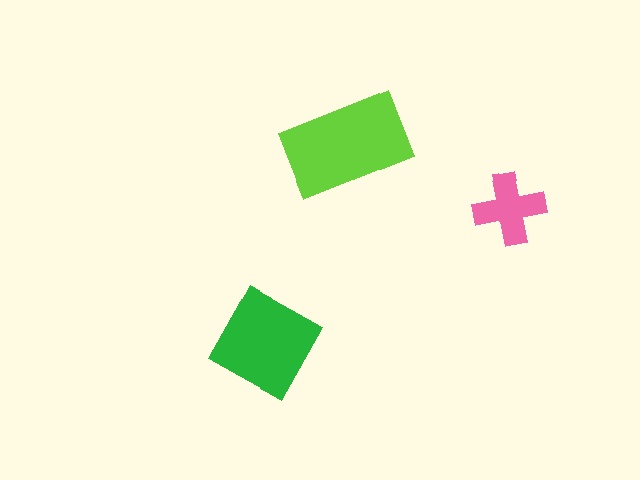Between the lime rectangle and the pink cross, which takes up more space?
The lime rectangle.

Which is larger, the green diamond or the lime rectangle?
The lime rectangle.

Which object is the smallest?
The pink cross.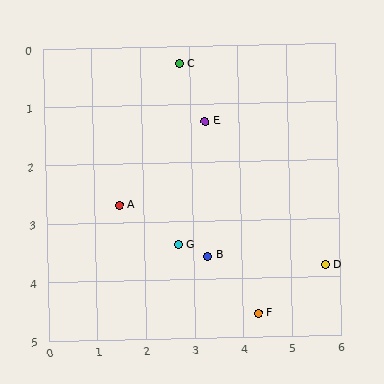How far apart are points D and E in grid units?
Points D and E are about 3.5 grid units apart.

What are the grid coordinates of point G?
Point G is at approximately (2.7, 3.4).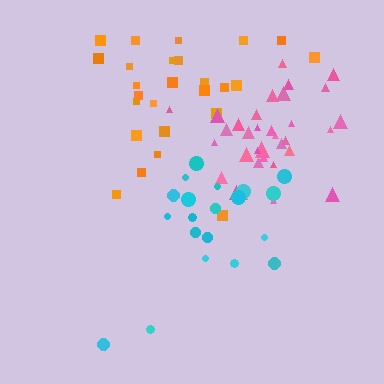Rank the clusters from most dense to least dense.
pink, cyan, orange.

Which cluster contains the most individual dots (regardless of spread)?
Pink (34).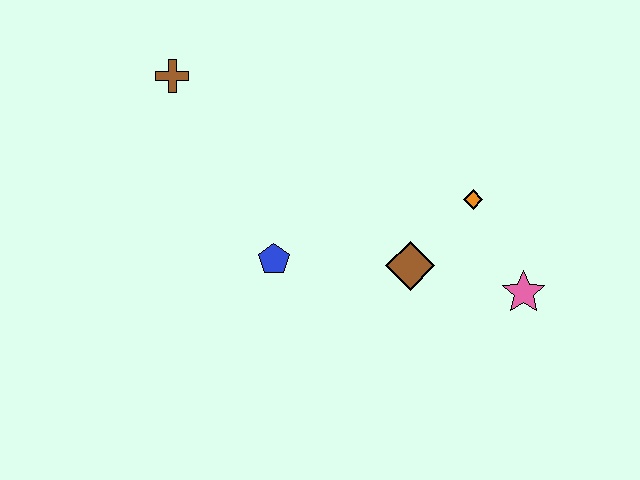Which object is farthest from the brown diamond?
The brown cross is farthest from the brown diamond.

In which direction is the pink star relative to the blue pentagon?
The pink star is to the right of the blue pentagon.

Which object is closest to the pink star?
The orange diamond is closest to the pink star.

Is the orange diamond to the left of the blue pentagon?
No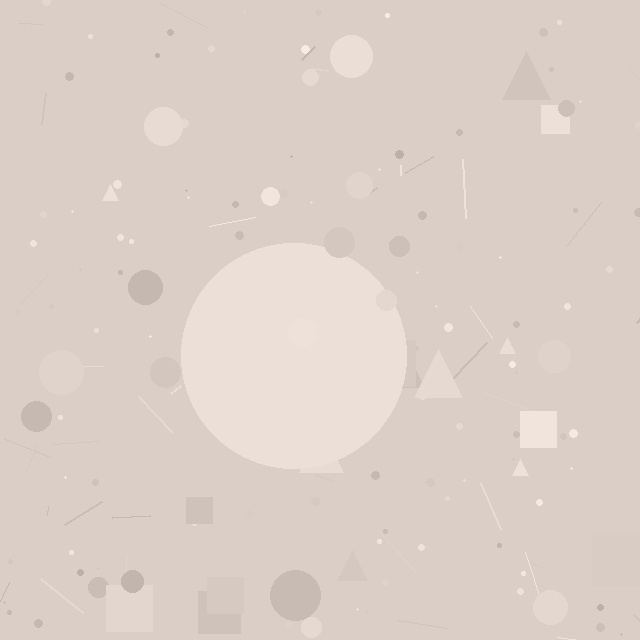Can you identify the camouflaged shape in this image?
The camouflaged shape is a circle.